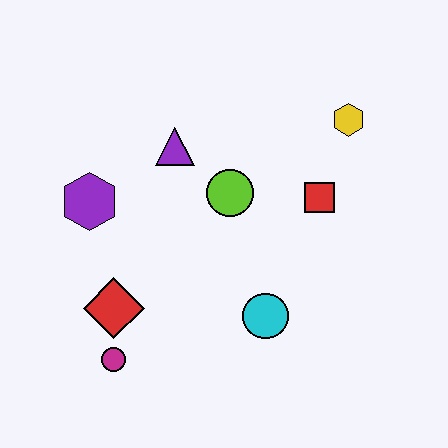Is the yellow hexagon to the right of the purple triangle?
Yes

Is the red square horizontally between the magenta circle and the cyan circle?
No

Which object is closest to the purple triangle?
The lime circle is closest to the purple triangle.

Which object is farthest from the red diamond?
The yellow hexagon is farthest from the red diamond.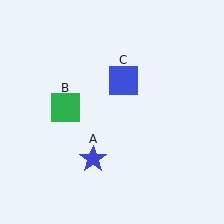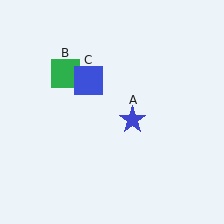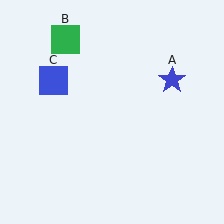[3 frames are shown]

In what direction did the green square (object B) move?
The green square (object B) moved up.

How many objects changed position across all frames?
3 objects changed position: blue star (object A), green square (object B), blue square (object C).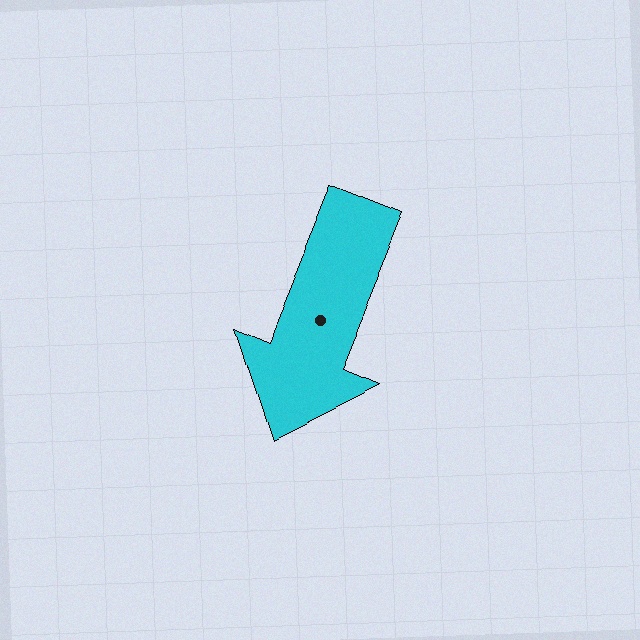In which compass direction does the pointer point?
South.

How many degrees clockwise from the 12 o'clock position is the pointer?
Approximately 202 degrees.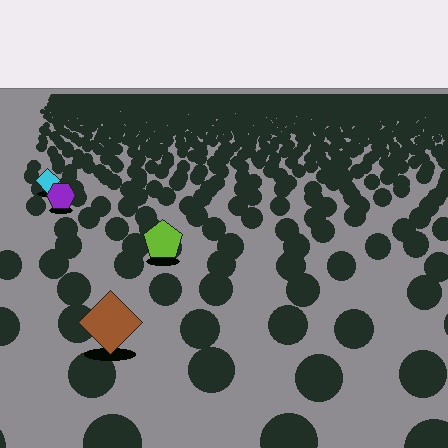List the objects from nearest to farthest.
From nearest to farthest: the brown diamond, the lime pentagon, the purple hexagon, the cyan diamond.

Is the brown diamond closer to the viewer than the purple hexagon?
Yes. The brown diamond is closer — you can tell from the texture gradient: the ground texture is coarser near it.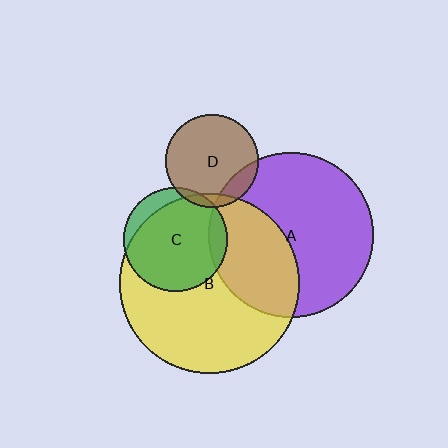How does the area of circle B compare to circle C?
Approximately 3.0 times.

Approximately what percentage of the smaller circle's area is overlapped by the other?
Approximately 10%.